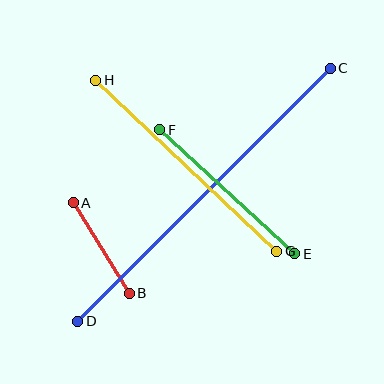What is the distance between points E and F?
The distance is approximately 183 pixels.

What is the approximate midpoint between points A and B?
The midpoint is at approximately (101, 248) pixels.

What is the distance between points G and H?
The distance is approximately 249 pixels.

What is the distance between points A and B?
The distance is approximately 107 pixels.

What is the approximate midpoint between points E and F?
The midpoint is at approximately (227, 192) pixels.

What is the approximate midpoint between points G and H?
The midpoint is at approximately (186, 166) pixels.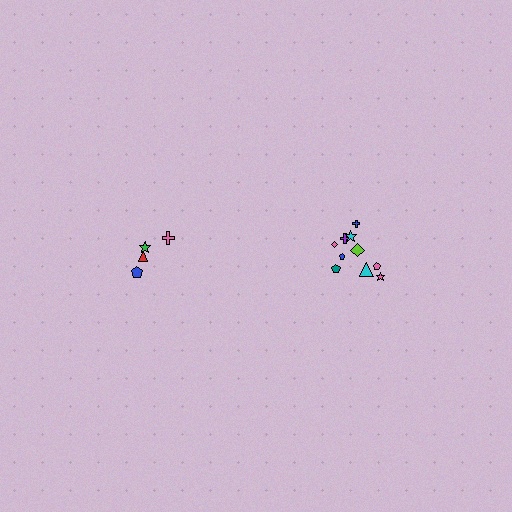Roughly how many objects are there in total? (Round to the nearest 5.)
Roughly 15 objects in total.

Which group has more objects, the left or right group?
The right group.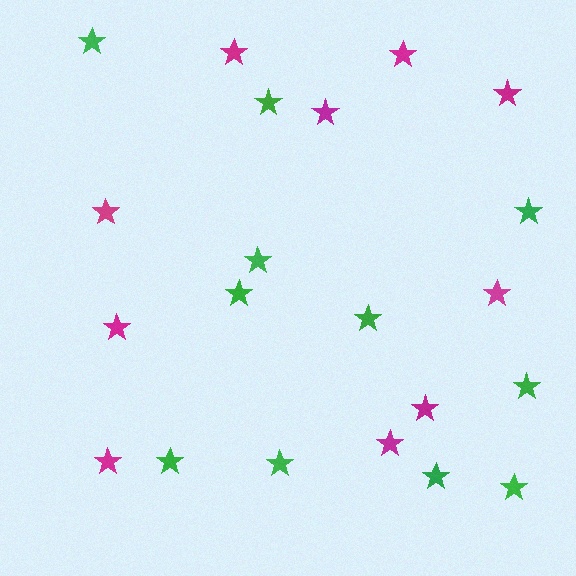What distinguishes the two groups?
There are 2 groups: one group of green stars (11) and one group of magenta stars (10).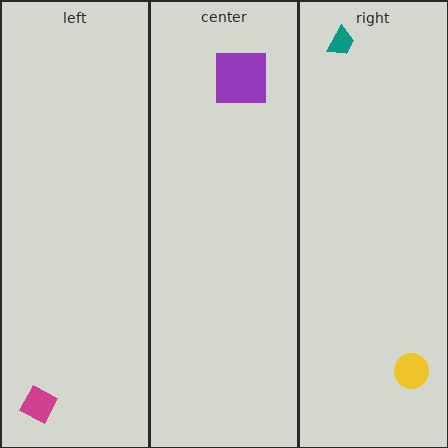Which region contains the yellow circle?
The right region.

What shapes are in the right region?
The yellow circle, the teal trapezoid.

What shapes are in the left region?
The magenta diamond.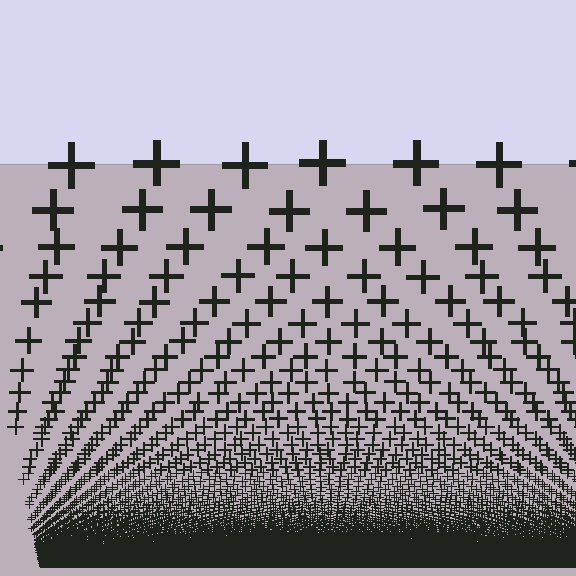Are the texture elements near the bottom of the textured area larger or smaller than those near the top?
Smaller. The gradient is inverted — elements near the bottom are smaller and denser.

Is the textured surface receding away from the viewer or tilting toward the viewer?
The surface appears to tilt toward the viewer. Texture elements get larger and sparser toward the top.